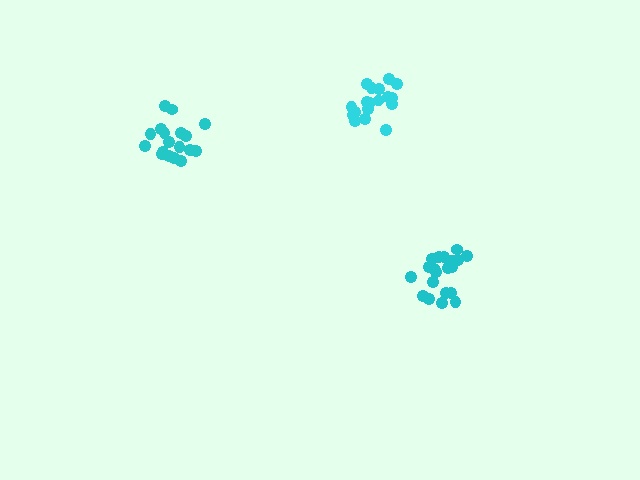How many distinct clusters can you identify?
There are 3 distinct clusters.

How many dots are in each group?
Group 1: 20 dots, Group 2: 18 dots, Group 3: 18 dots (56 total).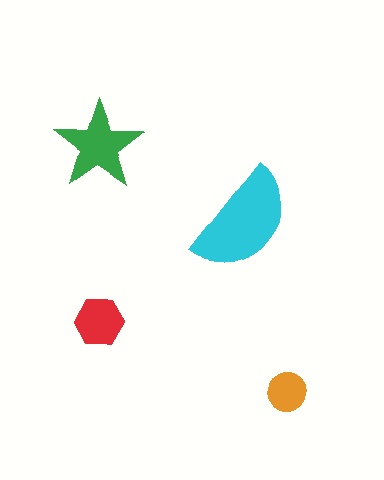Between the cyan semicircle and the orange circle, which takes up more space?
The cyan semicircle.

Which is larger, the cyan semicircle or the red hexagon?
The cyan semicircle.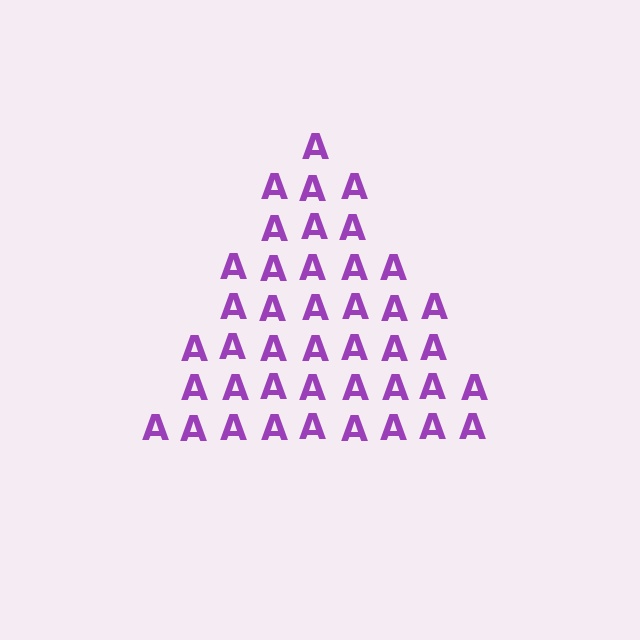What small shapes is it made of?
It is made of small letter A's.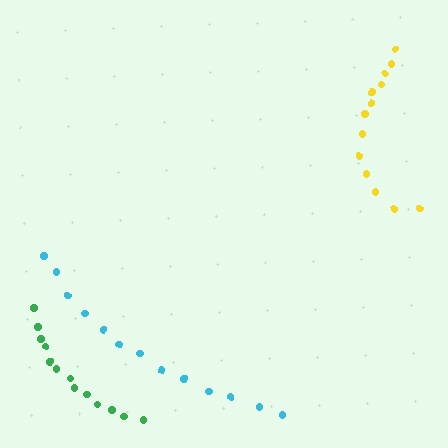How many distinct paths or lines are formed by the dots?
There are 3 distinct paths.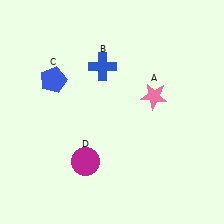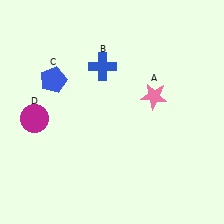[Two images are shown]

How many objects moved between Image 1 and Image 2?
1 object moved between the two images.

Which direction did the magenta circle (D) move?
The magenta circle (D) moved left.